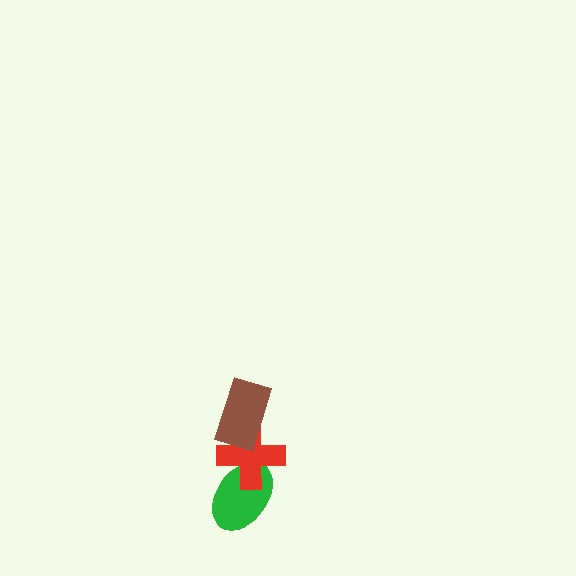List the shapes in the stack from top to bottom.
From top to bottom: the brown rectangle, the red cross, the green ellipse.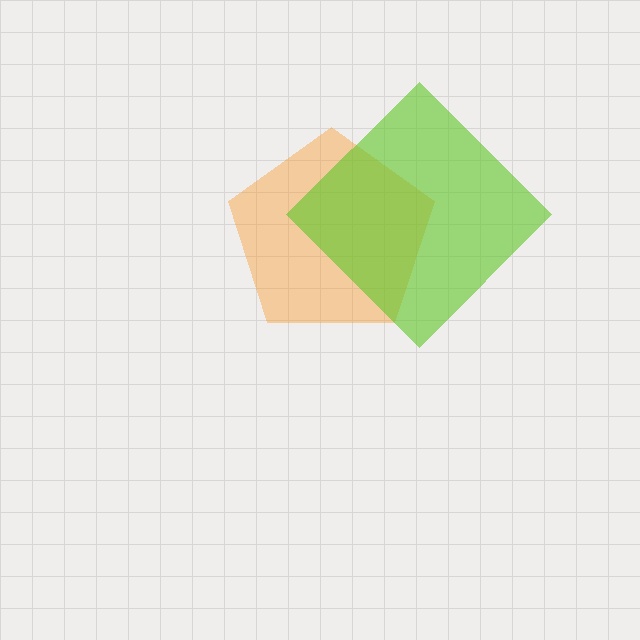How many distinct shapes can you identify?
There are 2 distinct shapes: an orange pentagon, a lime diamond.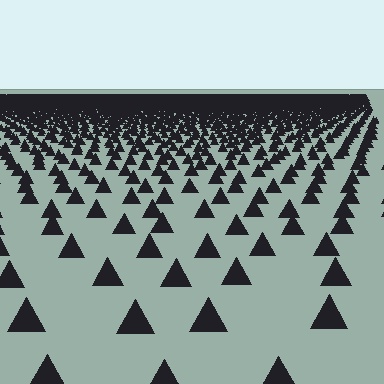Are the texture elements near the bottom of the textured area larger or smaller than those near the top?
Larger. Near the bottom, elements are closer to the viewer and appear at a bigger on-screen size.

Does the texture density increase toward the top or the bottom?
Density increases toward the top.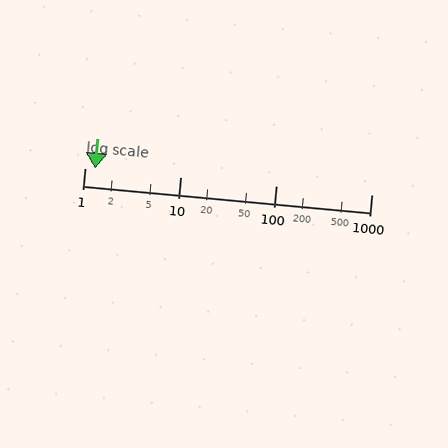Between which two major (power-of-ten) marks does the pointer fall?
The pointer is between 1 and 10.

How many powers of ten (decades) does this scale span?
The scale spans 3 decades, from 1 to 1000.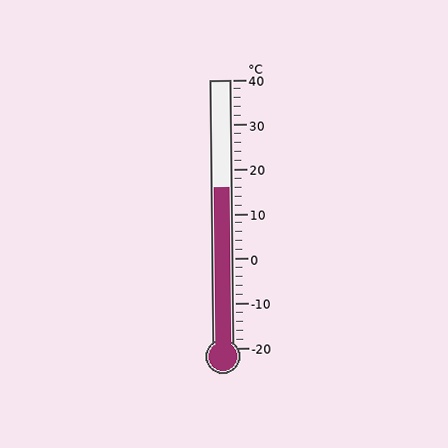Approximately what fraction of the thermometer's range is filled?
The thermometer is filled to approximately 60% of its range.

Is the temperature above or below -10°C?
The temperature is above -10°C.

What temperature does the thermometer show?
The thermometer shows approximately 16°C.